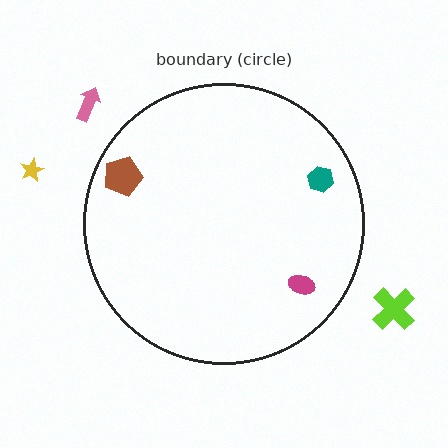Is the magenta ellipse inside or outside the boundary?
Inside.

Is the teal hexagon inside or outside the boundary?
Inside.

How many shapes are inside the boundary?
3 inside, 3 outside.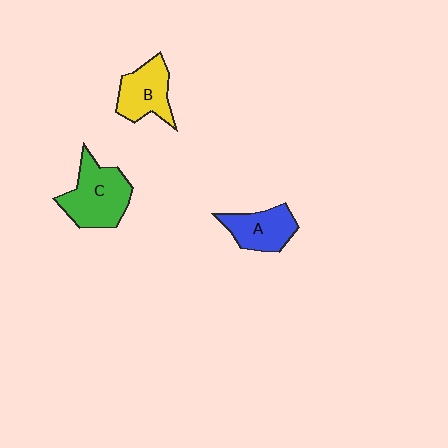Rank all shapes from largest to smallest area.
From largest to smallest: C (green), B (yellow), A (blue).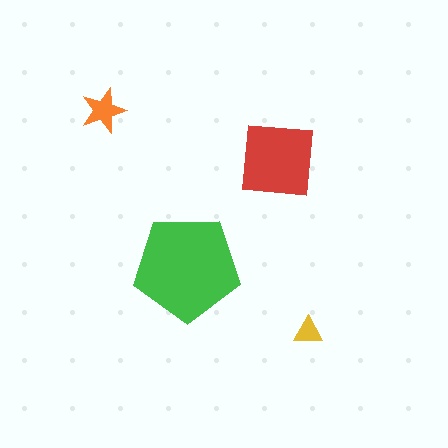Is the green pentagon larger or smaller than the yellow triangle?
Larger.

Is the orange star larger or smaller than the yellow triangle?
Larger.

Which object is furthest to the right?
The yellow triangle is rightmost.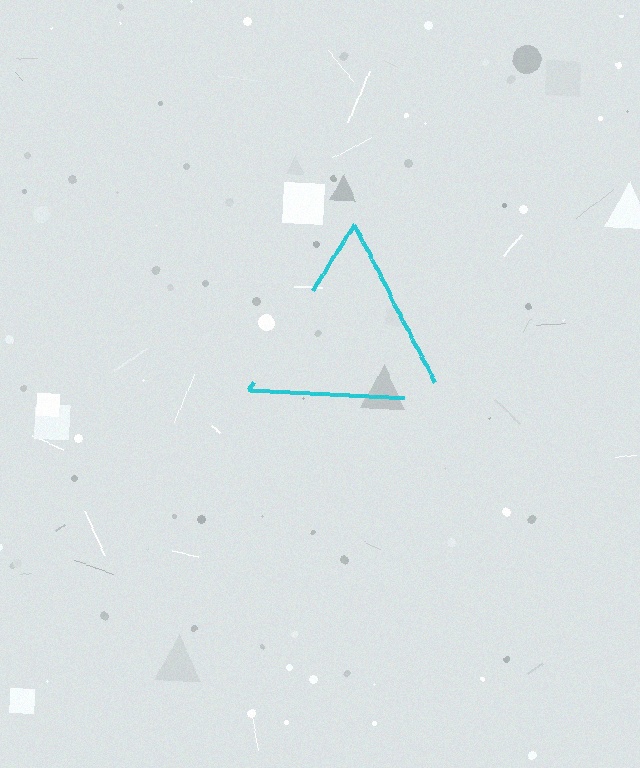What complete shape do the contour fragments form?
The contour fragments form a triangle.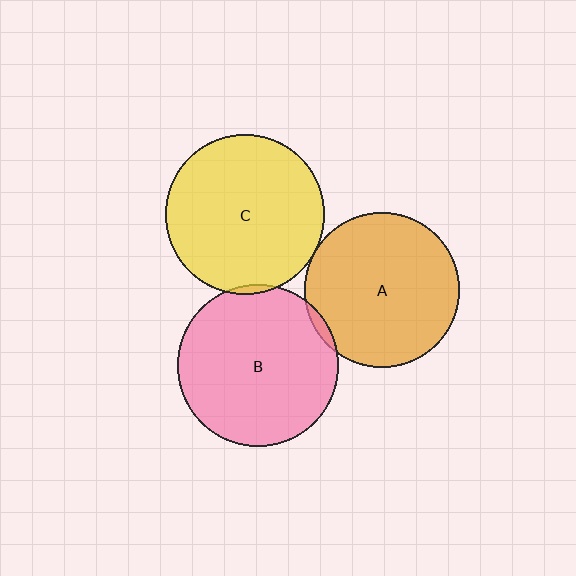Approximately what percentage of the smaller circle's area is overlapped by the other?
Approximately 5%.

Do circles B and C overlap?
Yes.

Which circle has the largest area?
Circle B (pink).